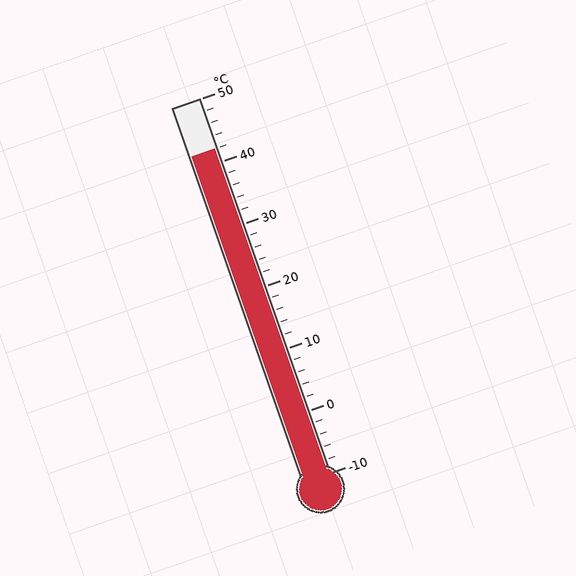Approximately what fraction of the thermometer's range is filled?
The thermometer is filled to approximately 85% of its range.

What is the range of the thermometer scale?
The thermometer scale ranges from -10°C to 50°C.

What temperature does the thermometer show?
The thermometer shows approximately 42°C.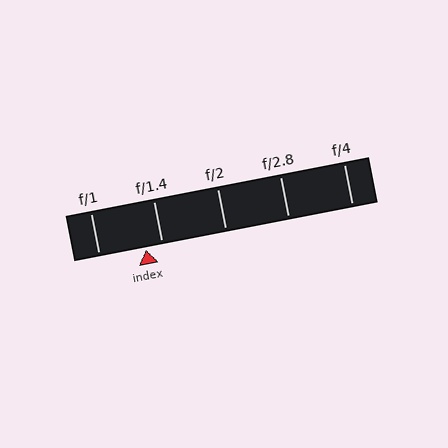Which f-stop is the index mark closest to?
The index mark is closest to f/1.4.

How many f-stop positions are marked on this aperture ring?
There are 5 f-stop positions marked.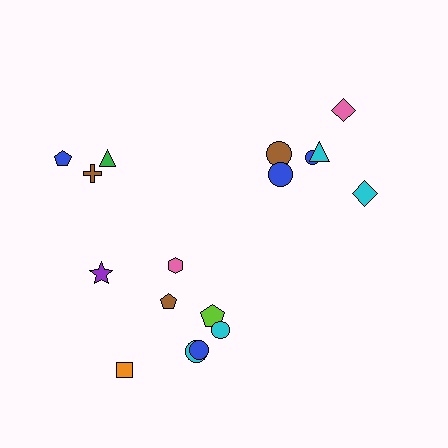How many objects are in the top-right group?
There are 6 objects.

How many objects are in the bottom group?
There are 7 objects.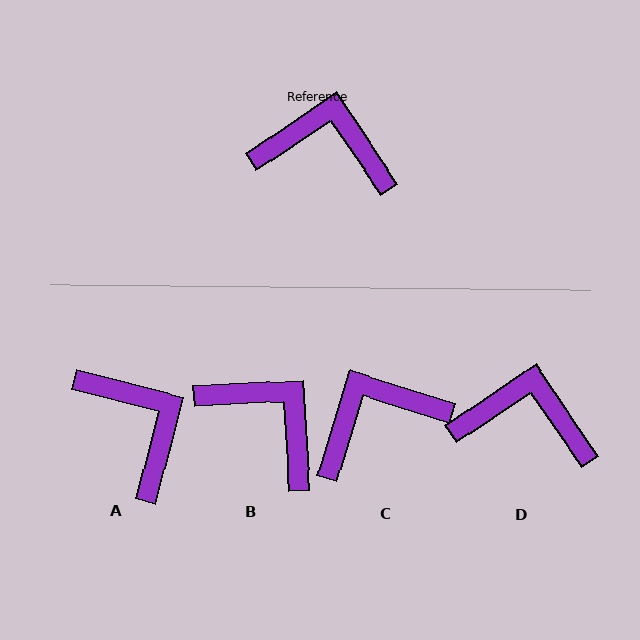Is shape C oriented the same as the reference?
No, it is off by about 38 degrees.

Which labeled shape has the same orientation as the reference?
D.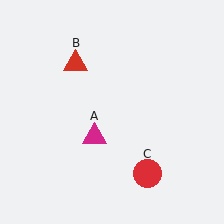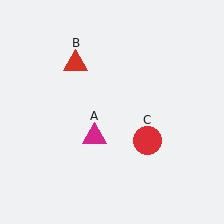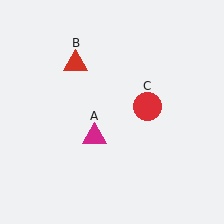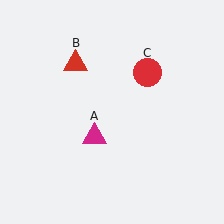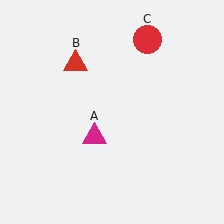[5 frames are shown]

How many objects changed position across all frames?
1 object changed position: red circle (object C).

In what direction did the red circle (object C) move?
The red circle (object C) moved up.